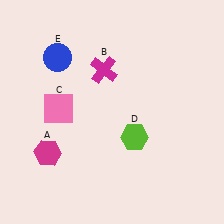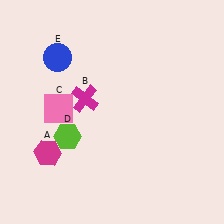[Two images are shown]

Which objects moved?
The objects that moved are: the magenta cross (B), the lime hexagon (D).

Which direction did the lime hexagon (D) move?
The lime hexagon (D) moved left.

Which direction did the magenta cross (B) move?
The magenta cross (B) moved down.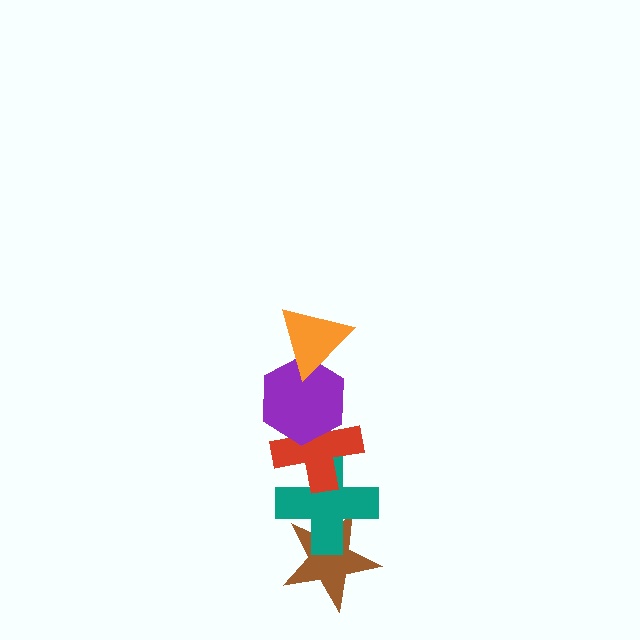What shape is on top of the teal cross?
The red cross is on top of the teal cross.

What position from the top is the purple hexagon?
The purple hexagon is 2nd from the top.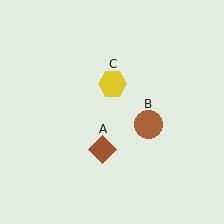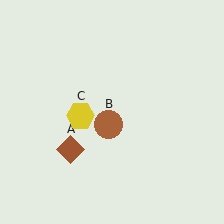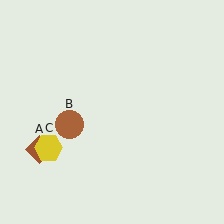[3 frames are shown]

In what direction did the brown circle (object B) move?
The brown circle (object B) moved left.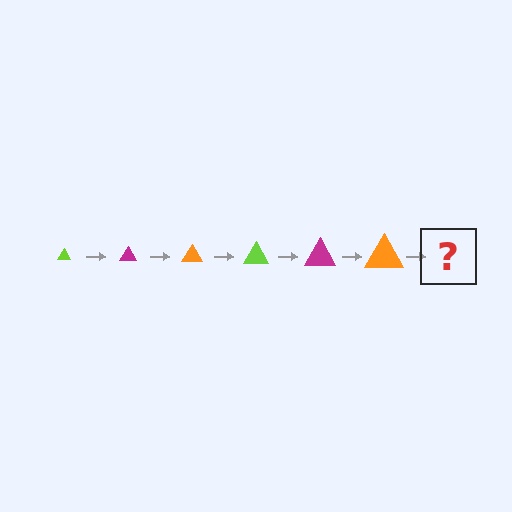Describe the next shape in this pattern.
It should be a lime triangle, larger than the previous one.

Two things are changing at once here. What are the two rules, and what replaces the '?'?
The two rules are that the triangle grows larger each step and the color cycles through lime, magenta, and orange. The '?' should be a lime triangle, larger than the previous one.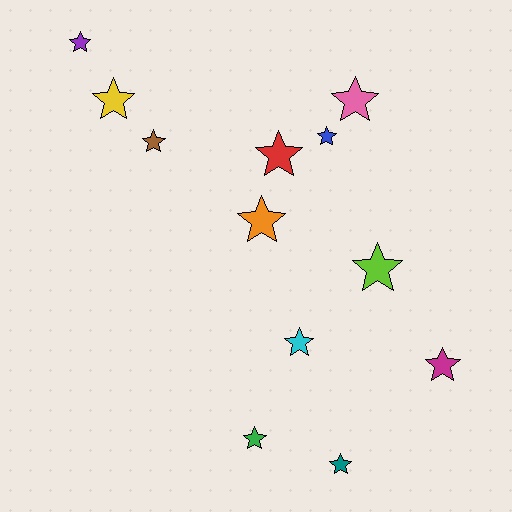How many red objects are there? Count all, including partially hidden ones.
There is 1 red object.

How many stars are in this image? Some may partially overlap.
There are 12 stars.